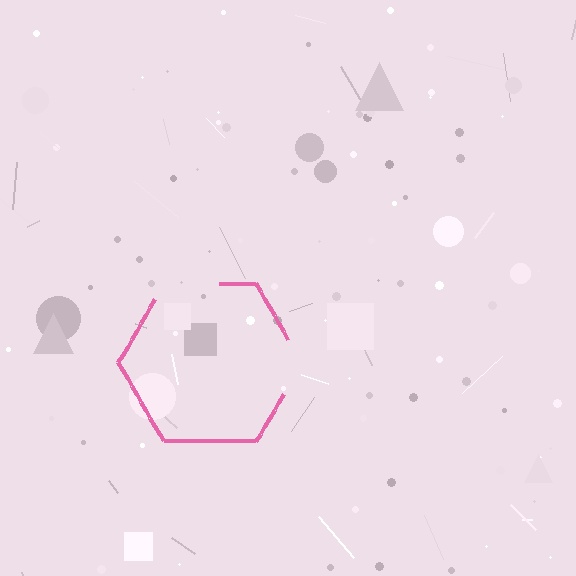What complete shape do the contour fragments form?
The contour fragments form a hexagon.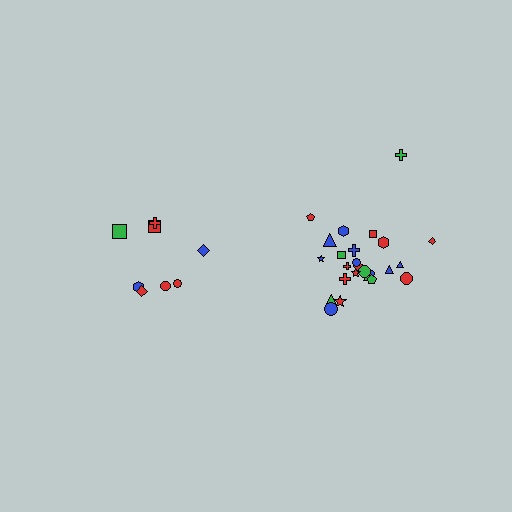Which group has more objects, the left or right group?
The right group.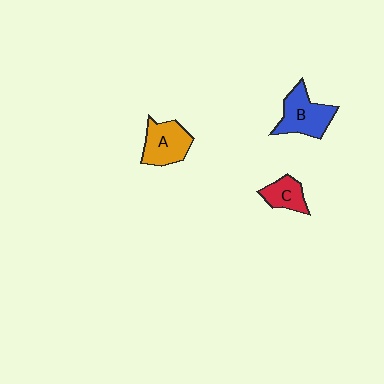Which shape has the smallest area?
Shape C (red).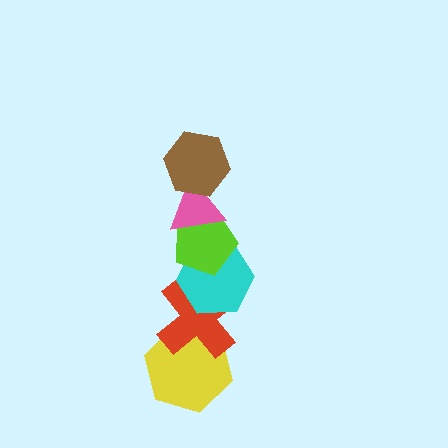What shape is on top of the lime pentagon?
The pink triangle is on top of the lime pentagon.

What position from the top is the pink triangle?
The pink triangle is 2nd from the top.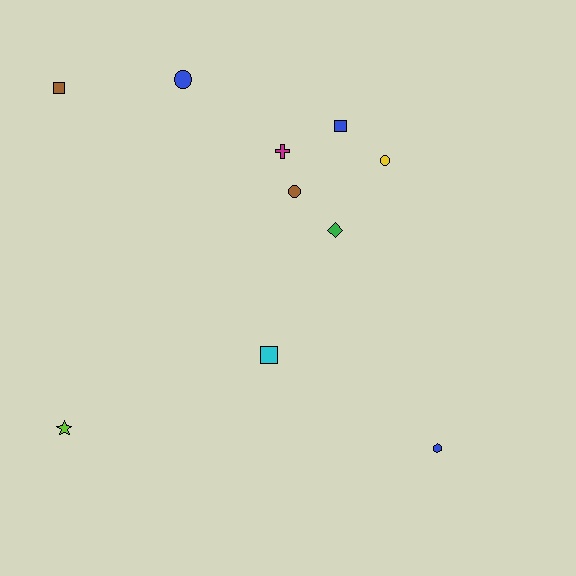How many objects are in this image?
There are 10 objects.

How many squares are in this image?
There are 3 squares.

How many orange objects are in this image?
There are no orange objects.